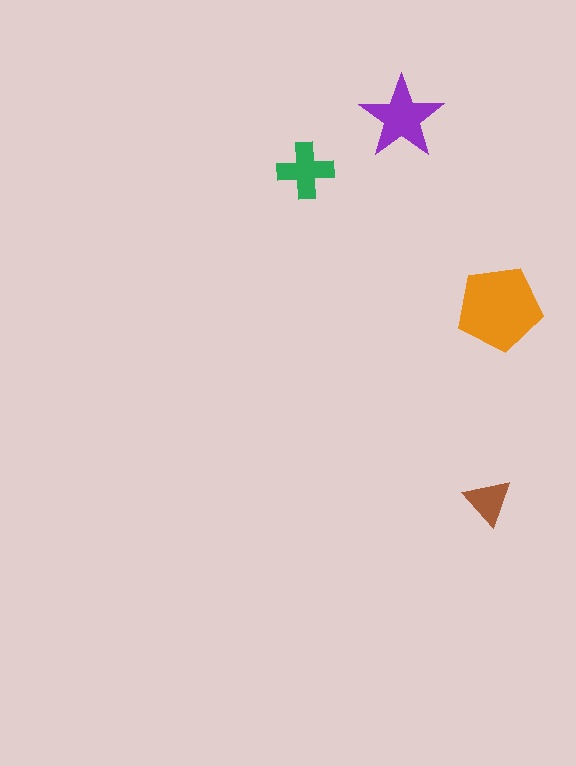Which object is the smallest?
The brown triangle.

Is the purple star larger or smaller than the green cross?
Larger.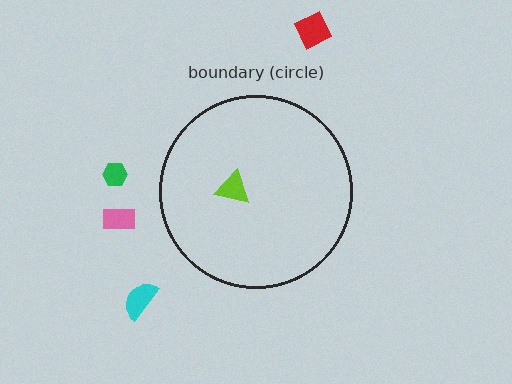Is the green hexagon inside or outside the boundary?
Outside.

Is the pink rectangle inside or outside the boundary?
Outside.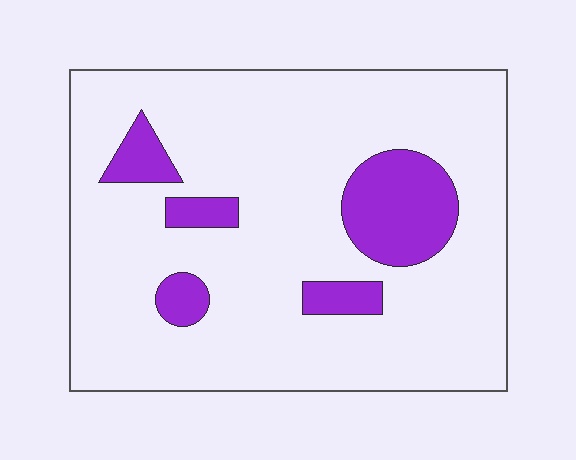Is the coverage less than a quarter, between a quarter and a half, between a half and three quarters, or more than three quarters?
Less than a quarter.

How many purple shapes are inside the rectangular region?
5.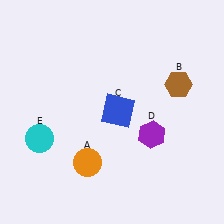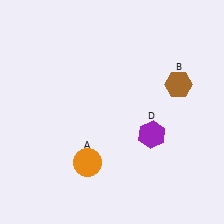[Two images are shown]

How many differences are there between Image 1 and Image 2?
There are 2 differences between the two images.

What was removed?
The cyan circle (E), the blue square (C) were removed in Image 2.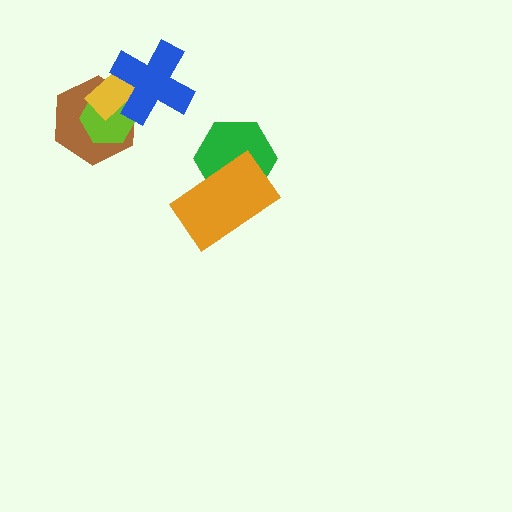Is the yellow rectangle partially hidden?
Yes, it is partially covered by another shape.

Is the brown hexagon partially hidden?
Yes, it is partially covered by another shape.